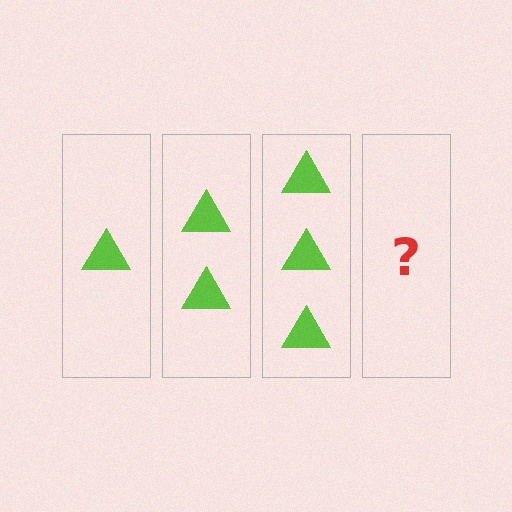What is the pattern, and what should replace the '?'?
The pattern is that each step adds one more triangle. The '?' should be 4 triangles.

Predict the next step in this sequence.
The next step is 4 triangles.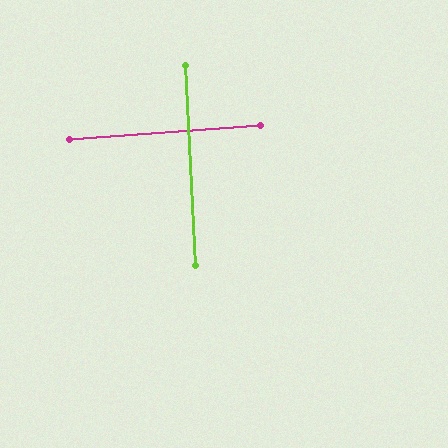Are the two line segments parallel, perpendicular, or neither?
Perpendicular — they meet at approximately 89°.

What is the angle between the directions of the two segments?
Approximately 89 degrees.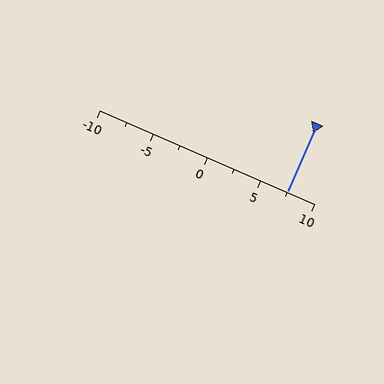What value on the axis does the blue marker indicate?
The marker indicates approximately 7.5.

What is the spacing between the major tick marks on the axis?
The major ticks are spaced 5 apart.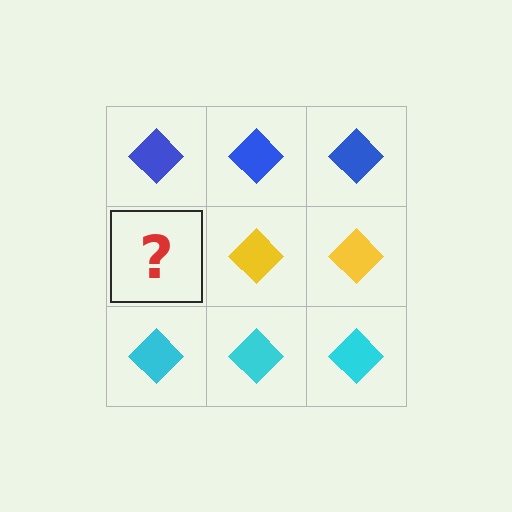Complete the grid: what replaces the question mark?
The question mark should be replaced with a yellow diamond.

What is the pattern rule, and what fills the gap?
The rule is that each row has a consistent color. The gap should be filled with a yellow diamond.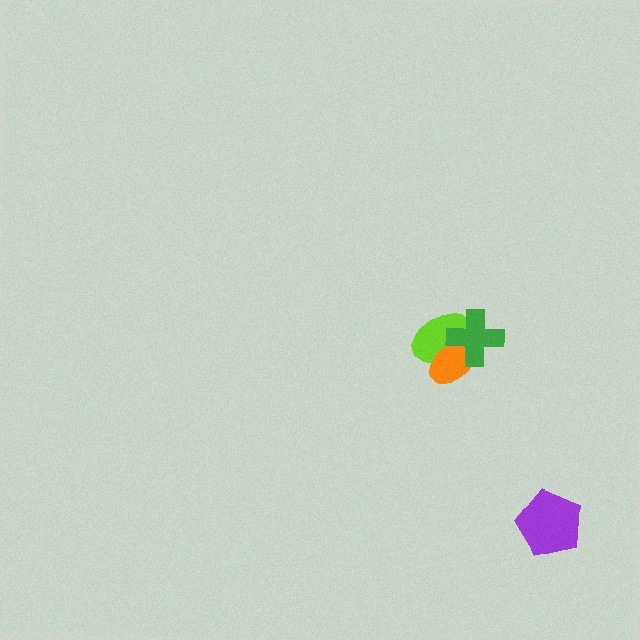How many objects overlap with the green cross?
2 objects overlap with the green cross.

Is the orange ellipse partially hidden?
Yes, it is partially covered by another shape.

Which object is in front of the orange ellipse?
The green cross is in front of the orange ellipse.